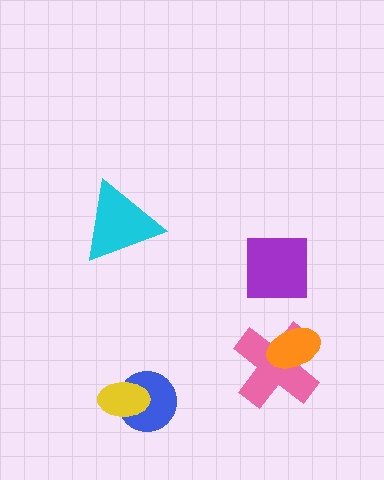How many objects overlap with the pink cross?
1 object overlaps with the pink cross.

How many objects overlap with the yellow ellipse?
1 object overlaps with the yellow ellipse.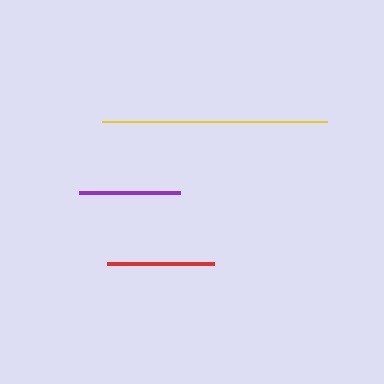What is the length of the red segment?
The red segment is approximately 107 pixels long.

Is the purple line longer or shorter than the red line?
The red line is longer than the purple line.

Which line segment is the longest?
The yellow line is the longest at approximately 224 pixels.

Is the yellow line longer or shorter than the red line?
The yellow line is longer than the red line.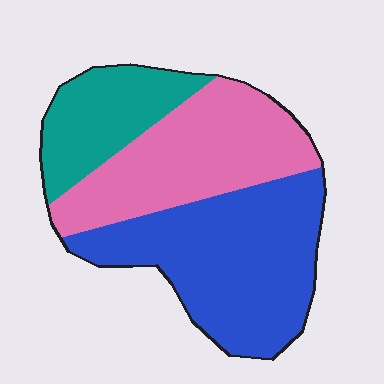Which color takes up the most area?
Blue, at roughly 45%.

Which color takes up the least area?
Teal, at roughly 20%.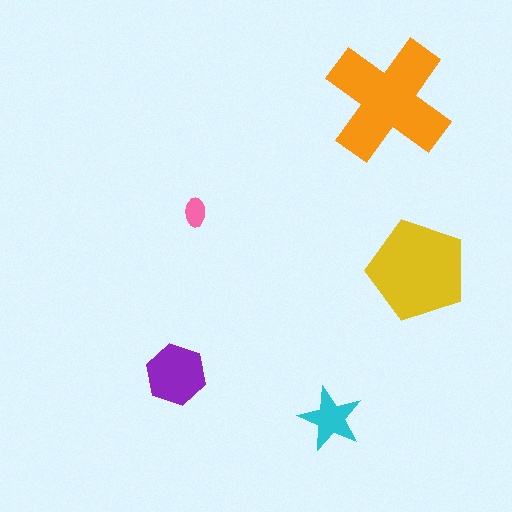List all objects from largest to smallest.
The orange cross, the yellow pentagon, the purple hexagon, the cyan star, the pink ellipse.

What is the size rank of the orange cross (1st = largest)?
1st.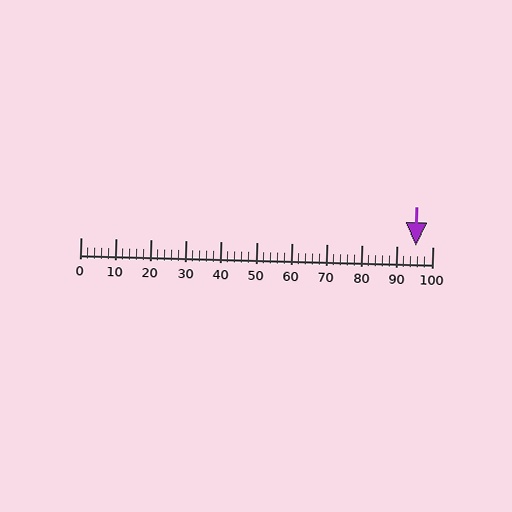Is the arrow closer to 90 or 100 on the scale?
The arrow is closer to 100.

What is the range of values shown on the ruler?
The ruler shows values from 0 to 100.